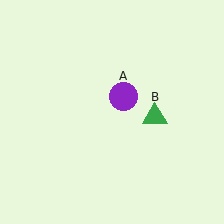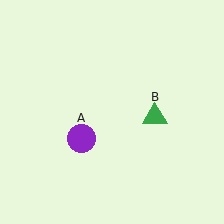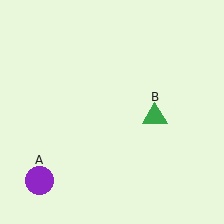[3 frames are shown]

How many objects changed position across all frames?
1 object changed position: purple circle (object A).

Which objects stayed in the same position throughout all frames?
Green triangle (object B) remained stationary.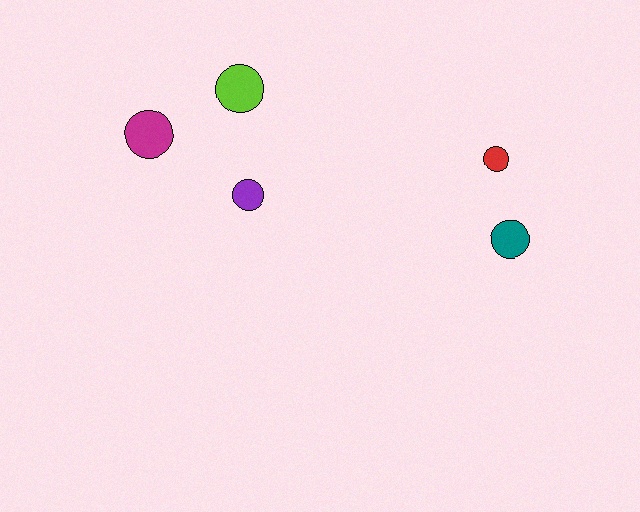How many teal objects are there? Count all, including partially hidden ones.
There is 1 teal object.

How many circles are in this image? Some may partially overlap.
There are 5 circles.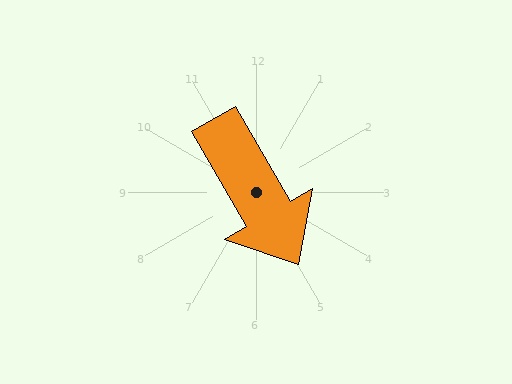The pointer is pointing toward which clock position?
Roughly 5 o'clock.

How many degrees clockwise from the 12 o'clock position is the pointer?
Approximately 150 degrees.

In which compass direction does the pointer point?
Southeast.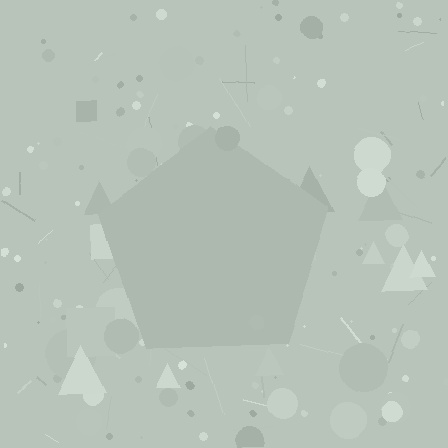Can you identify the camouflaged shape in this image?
The camouflaged shape is a pentagon.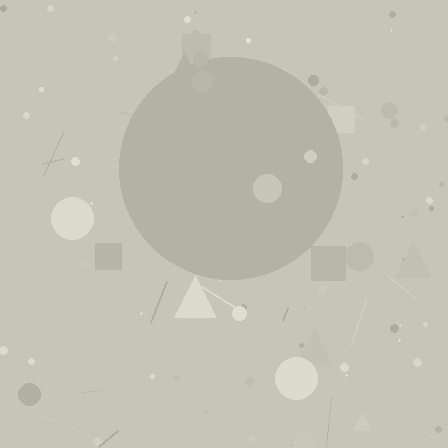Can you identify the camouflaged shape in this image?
The camouflaged shape is a circle.